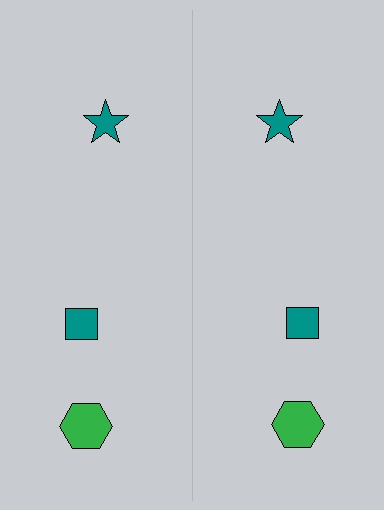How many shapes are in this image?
There are 6 shapes in this image.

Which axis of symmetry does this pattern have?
The pattern has a vertical axis of symmetry running through the center of the image.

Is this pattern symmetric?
Yes, this pattern has bilateral (reflection) symmetry.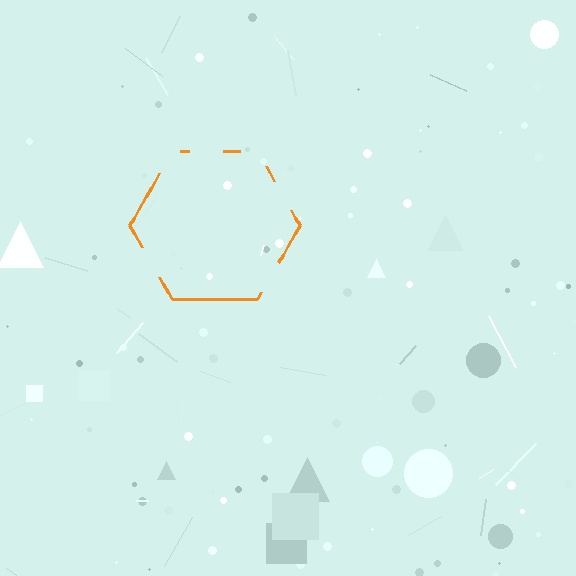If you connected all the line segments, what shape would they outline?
They would outline a hexagon.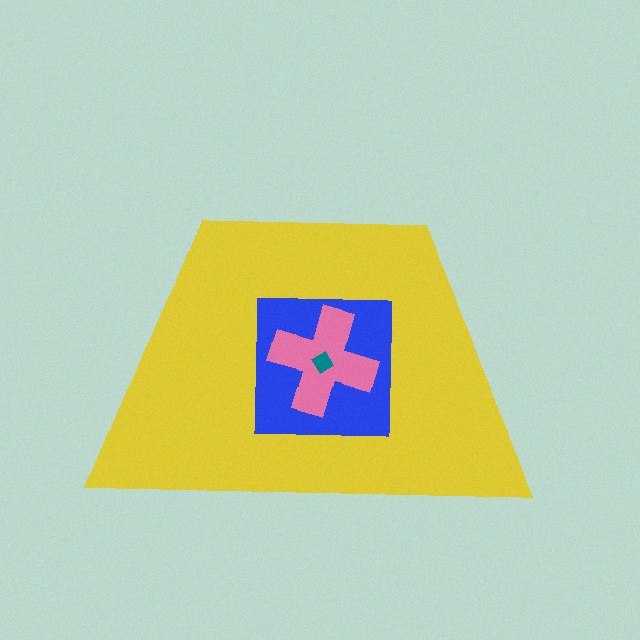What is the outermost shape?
The yellow trapezoid.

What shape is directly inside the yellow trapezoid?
The blue square.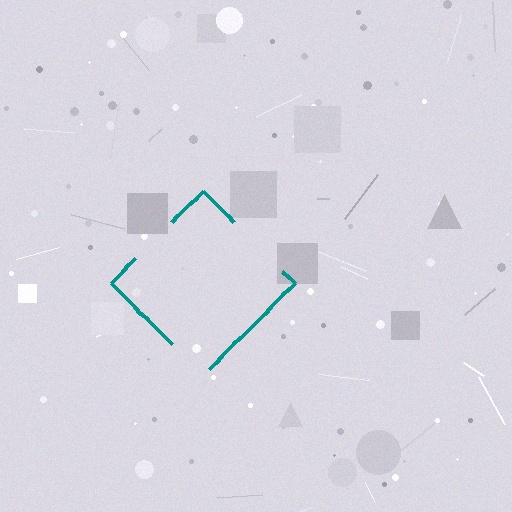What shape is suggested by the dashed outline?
The dashed outline suggests a diamond.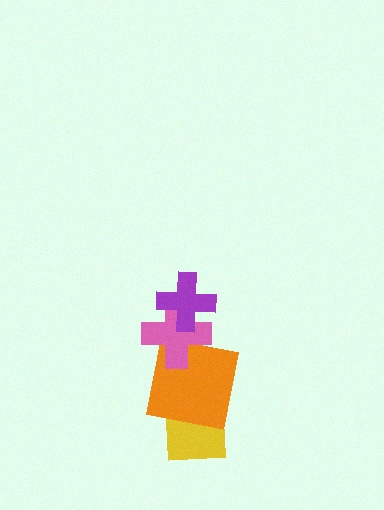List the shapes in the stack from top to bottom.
From top to bottom: the purple cross, the pink cross, the orange square, the yellow square.